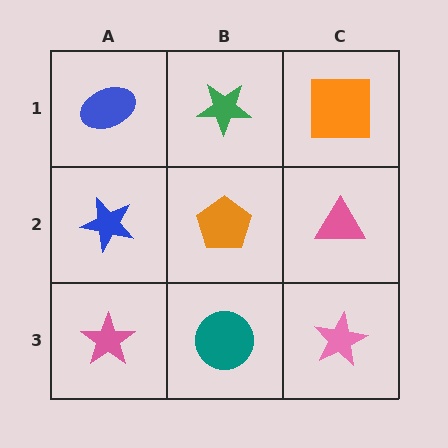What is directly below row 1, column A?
A blue star.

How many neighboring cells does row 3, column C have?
2.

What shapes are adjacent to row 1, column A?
A blue star (row 2, column A), a green star (row 1, column B).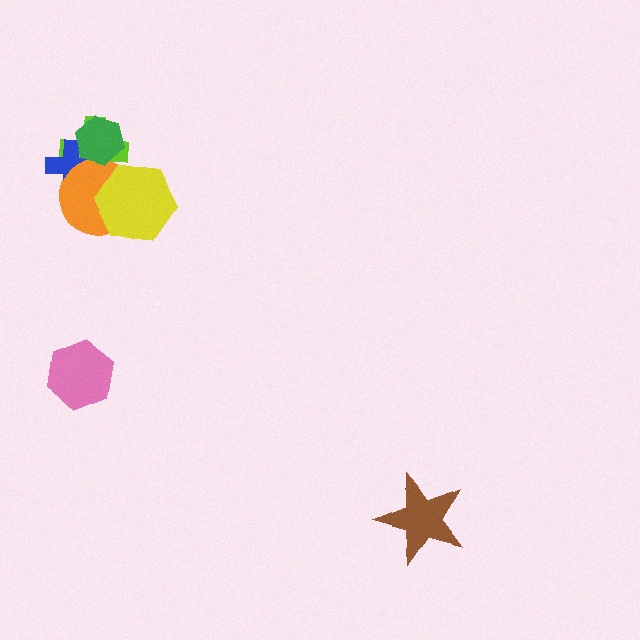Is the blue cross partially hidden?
Yes, it is partially covered by another shape.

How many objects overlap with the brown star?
0 objects overlap with the brown star.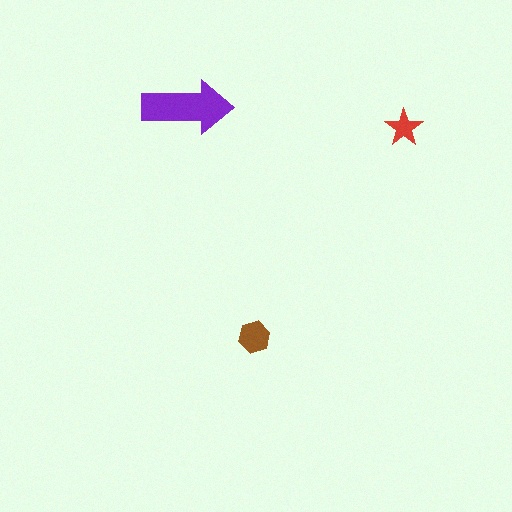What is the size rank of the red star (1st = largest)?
3rd.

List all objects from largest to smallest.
The purple arrow, the brown hexagon, the red star.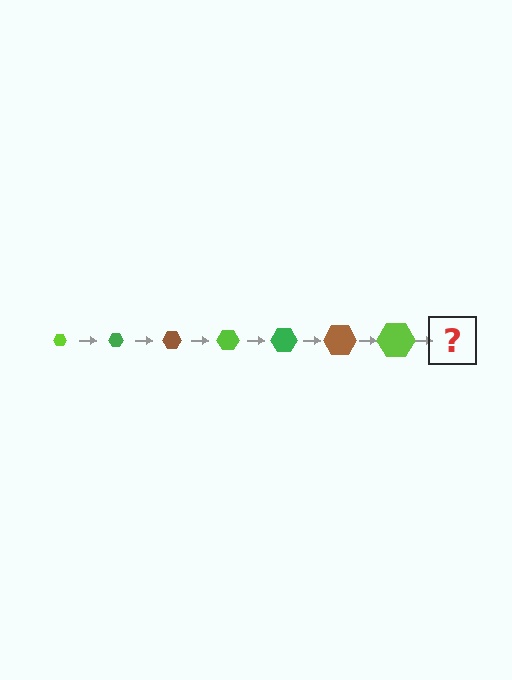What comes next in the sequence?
The next element should be a green hexagon, larger than the previous one.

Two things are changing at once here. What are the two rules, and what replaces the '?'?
The two rules are that the hexagon grows larger each step and the color cycles through lime, green, and brown. The '?' should be a green hexagon, larger than the previous one.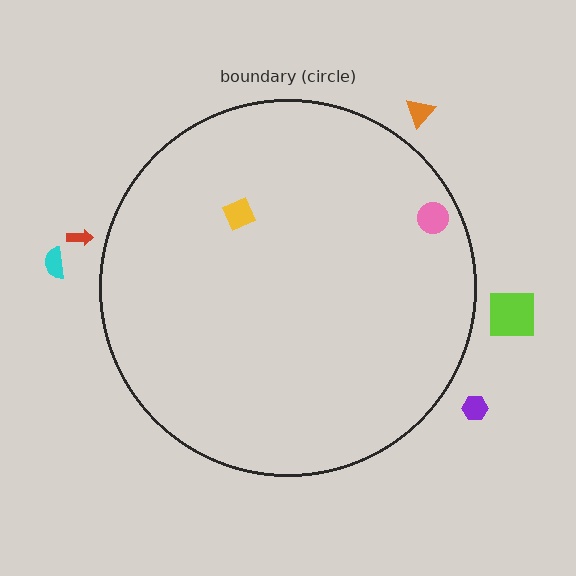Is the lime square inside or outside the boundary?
Outside.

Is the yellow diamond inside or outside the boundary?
Inside.